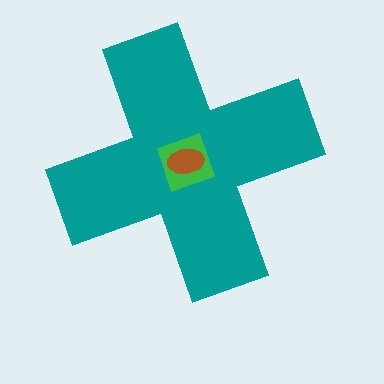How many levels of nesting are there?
3.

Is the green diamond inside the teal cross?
Yes.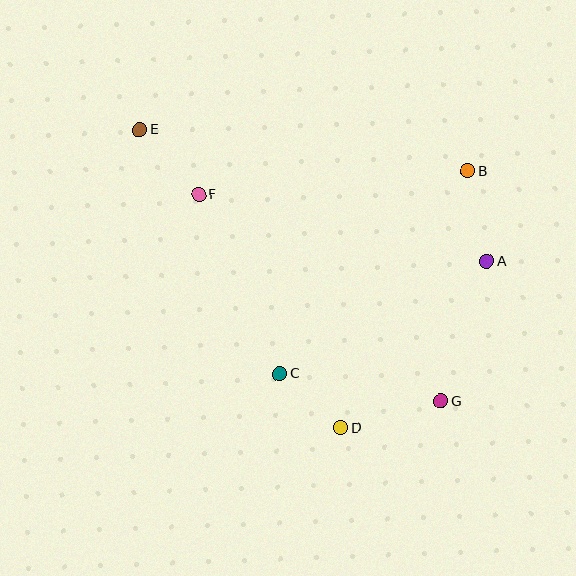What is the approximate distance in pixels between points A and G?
The distance between A and G is approximately 147 pixels.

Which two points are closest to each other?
Points C and D are closest to each other.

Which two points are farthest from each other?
Points E and G are farthest from each other.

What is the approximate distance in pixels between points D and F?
The distance between D and F is approximately 273 pixels.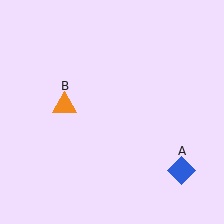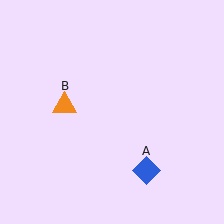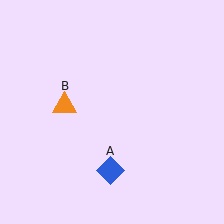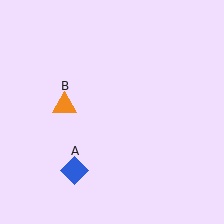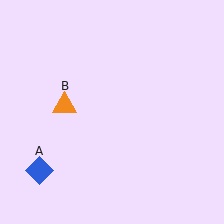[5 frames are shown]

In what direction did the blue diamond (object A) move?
The blue diamond (object A) moved left.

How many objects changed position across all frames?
1 object changed position: blue diamond (object A).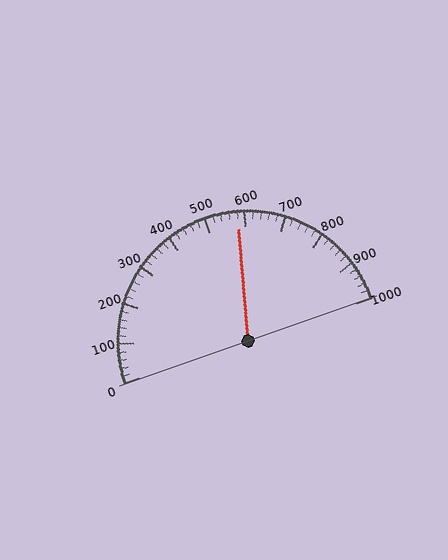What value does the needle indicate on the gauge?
The needle indicates approximately 580.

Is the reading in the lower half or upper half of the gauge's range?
The reading is in the upper half of the range (0 to 1000).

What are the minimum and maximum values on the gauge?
The gauge ranges from 0 to 1000.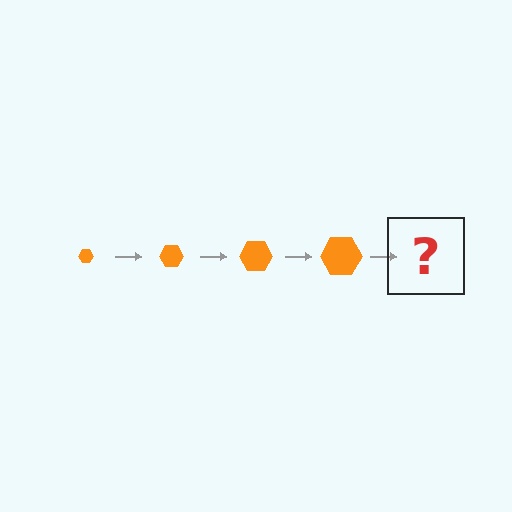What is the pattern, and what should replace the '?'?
The pattern is that the hexagon gets progressively larger each step. The '?' should be an orange hexagon, larger than the previous one.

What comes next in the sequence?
The next element should be an orange hexagon, larger than the previous one.